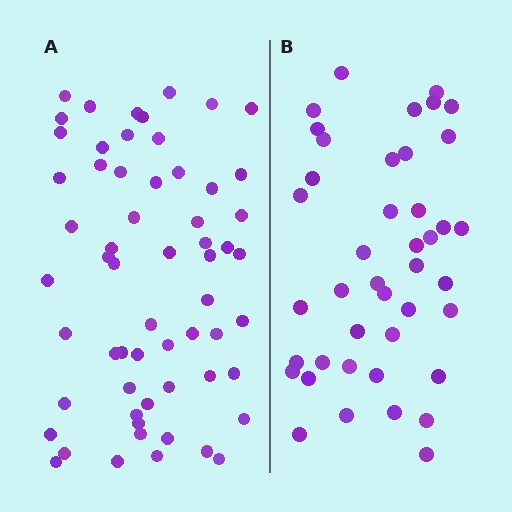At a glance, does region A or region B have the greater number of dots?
Region A (the left region) has more dots.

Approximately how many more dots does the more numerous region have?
Region A has approximately 20 more dots than region B.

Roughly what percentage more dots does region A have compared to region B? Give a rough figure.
About 45% more.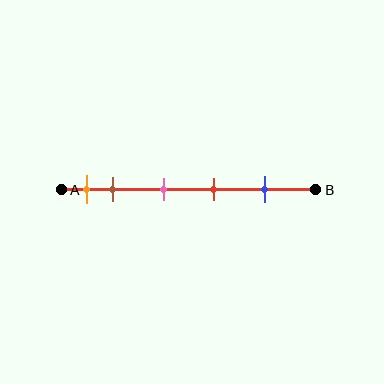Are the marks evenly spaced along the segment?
No, the marks are not evenly spaced.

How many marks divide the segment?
There are 5 marks dividing the segment.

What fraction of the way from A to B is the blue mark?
The blue mark is approximately 80% (0.8) of the way from A to B.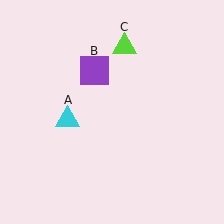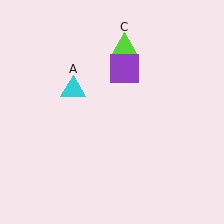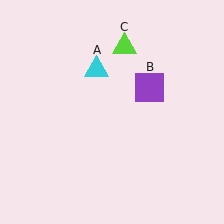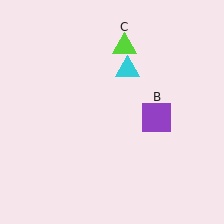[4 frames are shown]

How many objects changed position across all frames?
2 objects changed position: cyan triangle (object A), purple square (object B).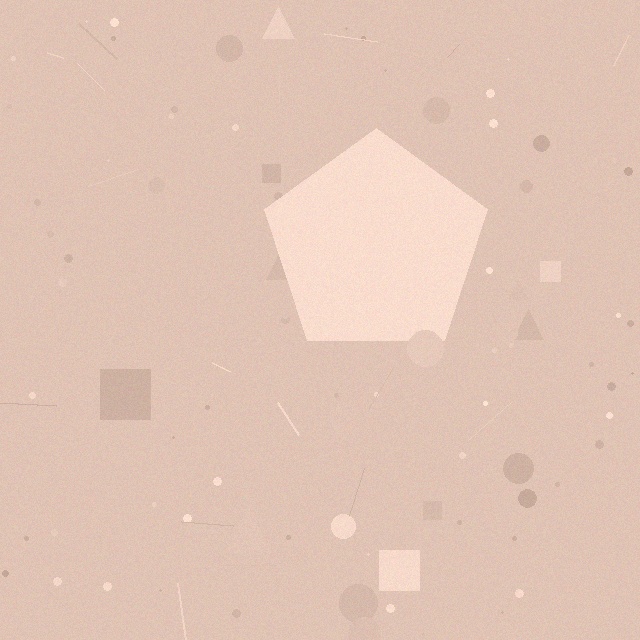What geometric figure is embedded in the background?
A pentagon is embedded in the background.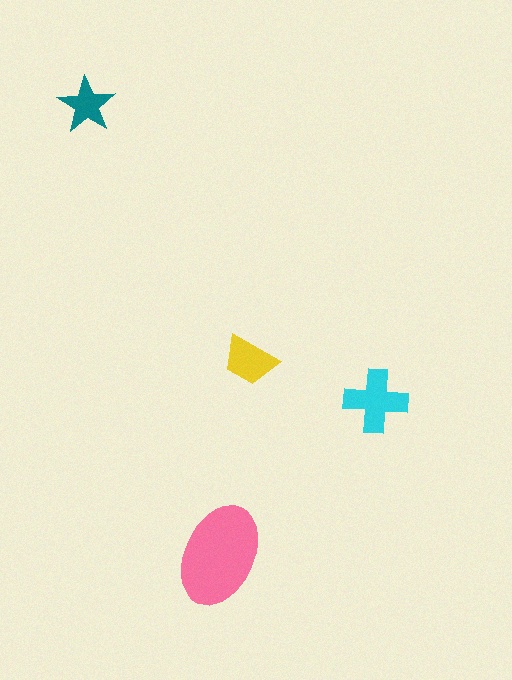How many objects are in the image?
There are 4 objects in the image.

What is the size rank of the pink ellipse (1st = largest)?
1st.